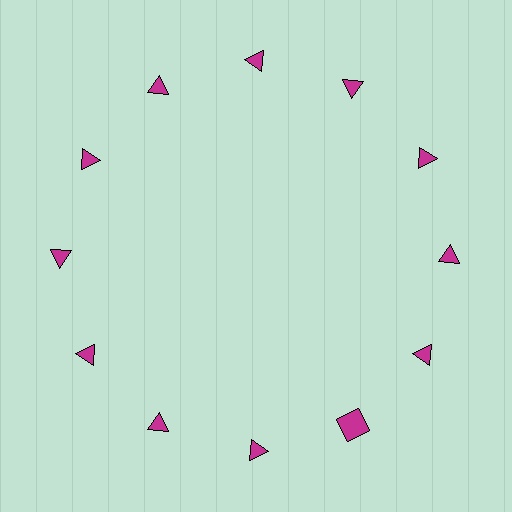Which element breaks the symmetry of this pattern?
The magenta square at roughly the 5 o'clock position breaks the symmetry. All other shapes are magenta triangles.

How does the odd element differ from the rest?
It has a different shape: square instead of triangle.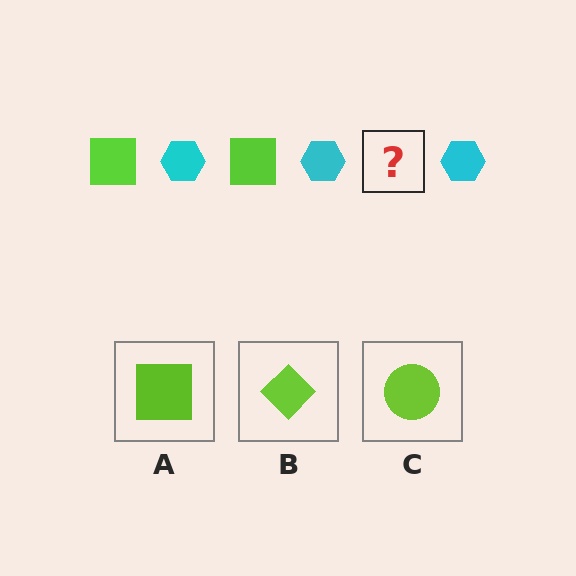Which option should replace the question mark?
Option A.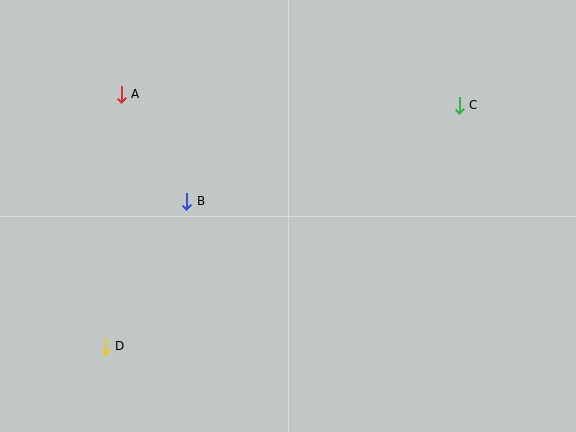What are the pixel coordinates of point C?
Point C is at (459, 105).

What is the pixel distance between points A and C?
The distance between A and C is 338 pixels.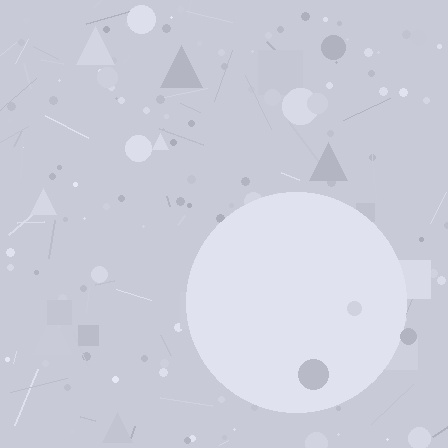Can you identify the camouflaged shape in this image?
The camouflaged shape is a circle.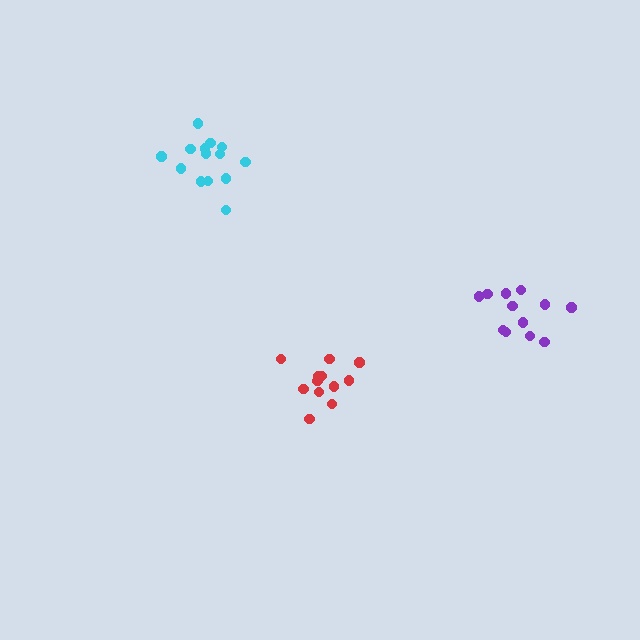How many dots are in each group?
Group 1: 12 dots, Group 2: 14 dots, Group 3: 12 dots (38 total).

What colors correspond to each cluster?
The clusters are colored: red, cyan, purple.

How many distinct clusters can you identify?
There are 3 distinct clusters.